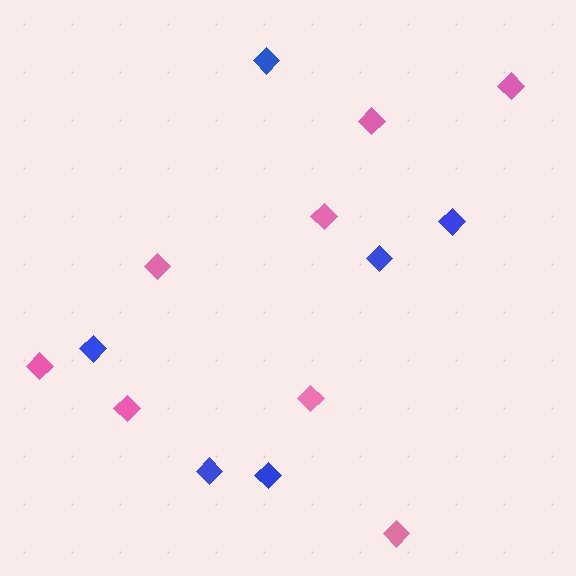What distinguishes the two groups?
There are 2 groups: one group of blue diamonds (6) and one group of pink diamonds (8).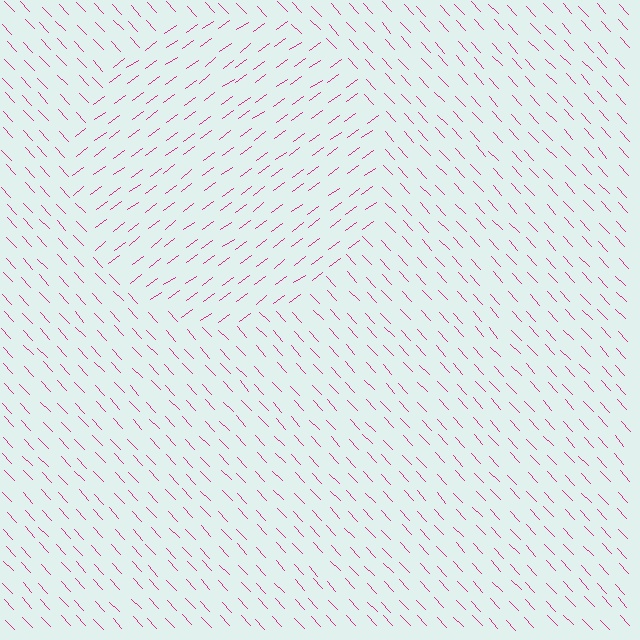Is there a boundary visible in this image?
Yes, there is a texture boundary formed by a change in line orientation.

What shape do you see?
I see a circle.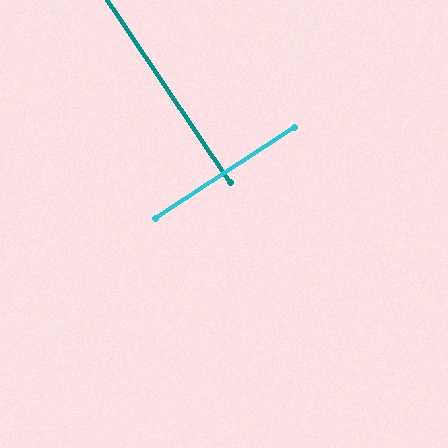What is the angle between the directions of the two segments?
Approximately 89 degrees.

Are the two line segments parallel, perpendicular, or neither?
Perpendicular — they meet at approximately 89°.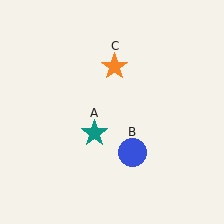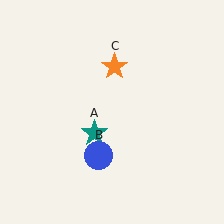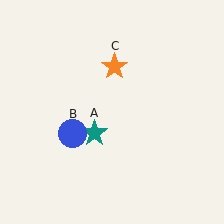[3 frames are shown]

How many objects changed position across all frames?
1 object changed position: blue circle (object B).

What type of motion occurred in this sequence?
The blue circle (object B) rotated clockwise around the center of the scene.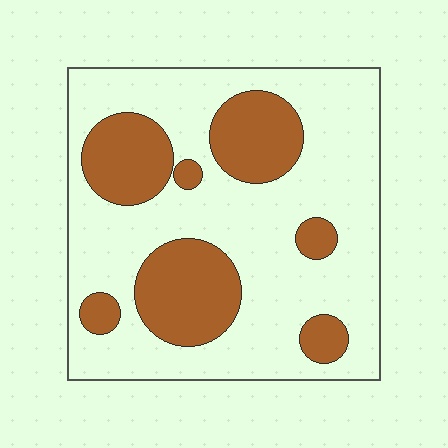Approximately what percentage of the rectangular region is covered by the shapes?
Approximately 30%.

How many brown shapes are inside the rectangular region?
7.